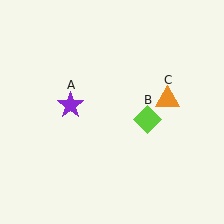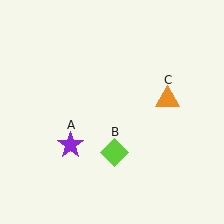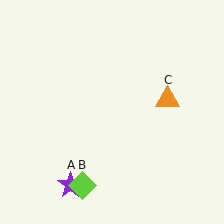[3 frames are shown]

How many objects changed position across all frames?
2 objects changed position: purple star (object A), lime diamond (object B).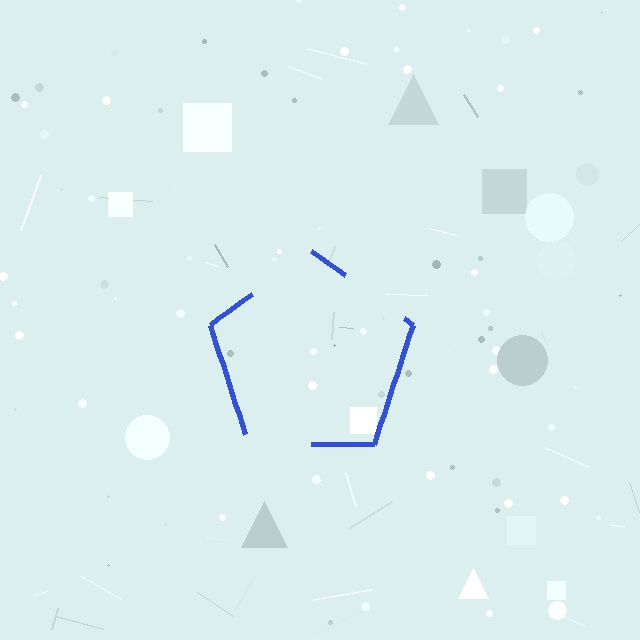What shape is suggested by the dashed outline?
The dashed outline suggests a pentagon.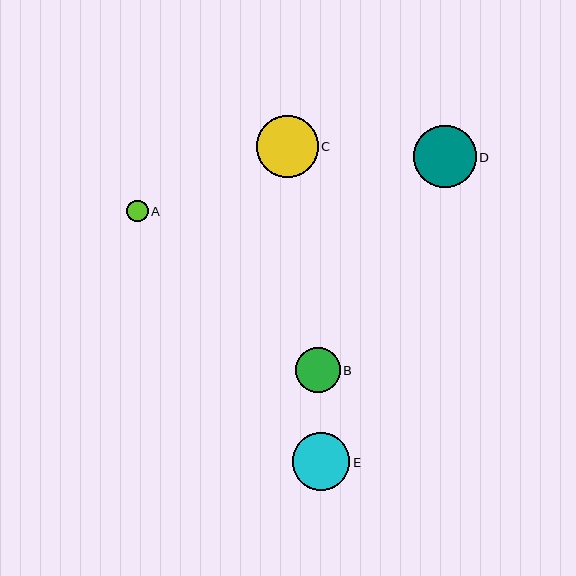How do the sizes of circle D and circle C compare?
Circle D and circle C are approximately the same size.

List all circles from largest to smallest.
From largest to smallest: D, C, E, B, A.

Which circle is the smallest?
Circle A is the smallest with a size of approximately 22 pixels.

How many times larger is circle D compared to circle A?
Circle D is approximately 2.9 times the size of circle A.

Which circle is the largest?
Circle D is the largest with a size of approximately 63 pixels.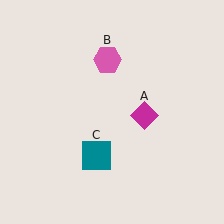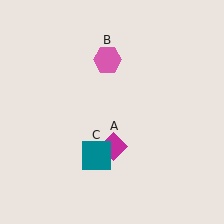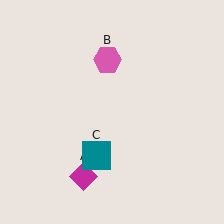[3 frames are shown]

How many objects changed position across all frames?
1 object changed position: magenta diamond (object A).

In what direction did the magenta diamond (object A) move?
The magenta diamond (object A) moved down and to the left.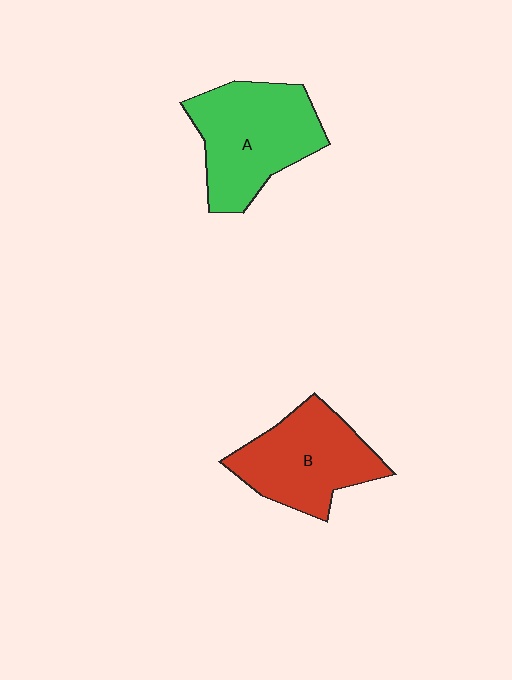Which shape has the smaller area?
Shape B (red).